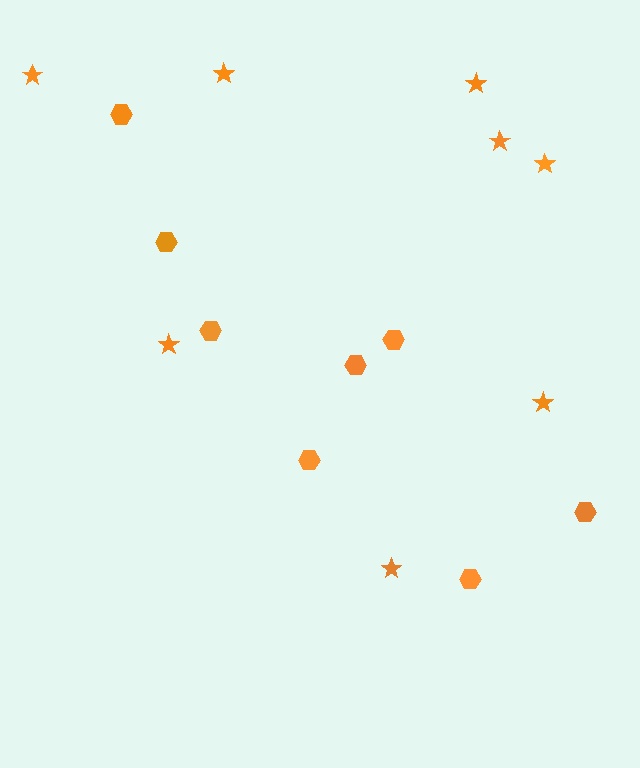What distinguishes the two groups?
There are 2 groups: one group of hexagons (8) and one group of stars (8).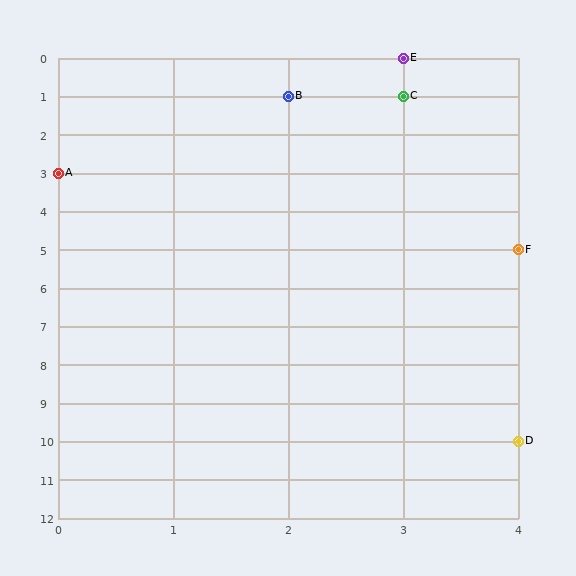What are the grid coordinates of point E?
Point E is at grid coordinates (3, 0).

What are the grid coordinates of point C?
Point C is at grid coordinates (3, 1).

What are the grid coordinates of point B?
Point B is at grid coordinates (2, 1).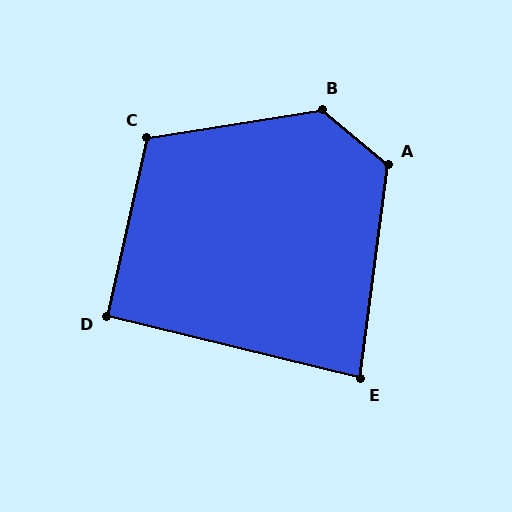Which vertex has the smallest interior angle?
E, at approximately 84 degrees.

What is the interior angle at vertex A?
Approximately 122 degrees (obtuse).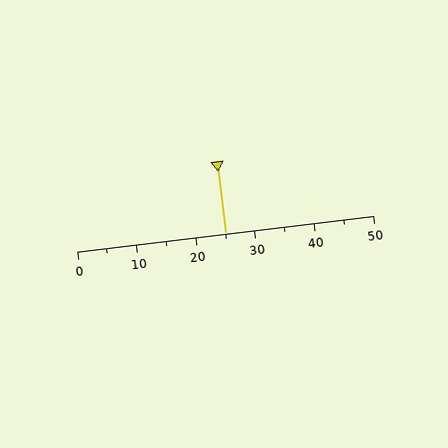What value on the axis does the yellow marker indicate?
The marker indicates approximately 25.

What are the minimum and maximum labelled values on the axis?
The axis runs from 0 to 50.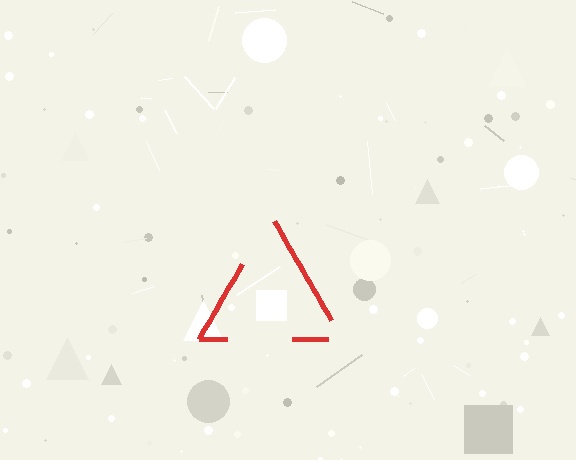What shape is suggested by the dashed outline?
The dashed outline suggests a triangle.